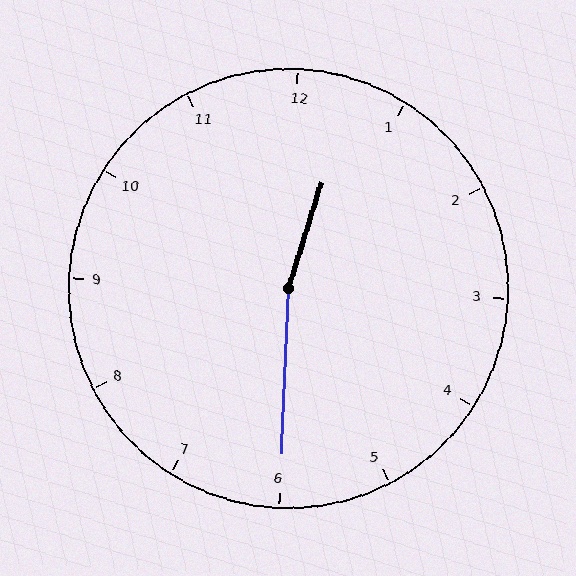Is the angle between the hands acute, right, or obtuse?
It is obtuse.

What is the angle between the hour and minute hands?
Approximately 165 degrees.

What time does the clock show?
12:30.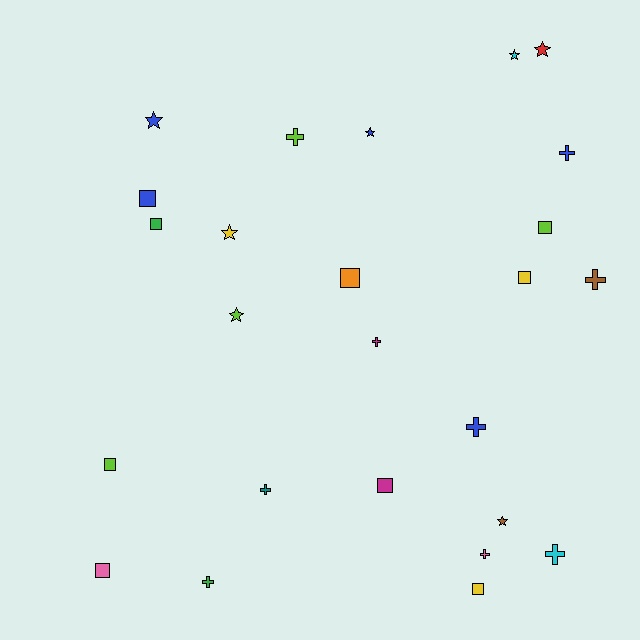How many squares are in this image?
There are 9 squares.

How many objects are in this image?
There are 25 objects.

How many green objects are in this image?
There are 2 green objects.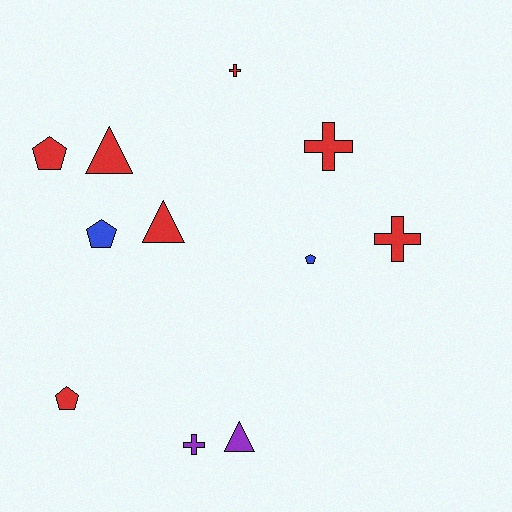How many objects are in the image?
There are 11 objects.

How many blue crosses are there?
There are no blue crosses.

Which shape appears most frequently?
Cross, with 4 objects.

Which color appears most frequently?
Red, with 7 objects.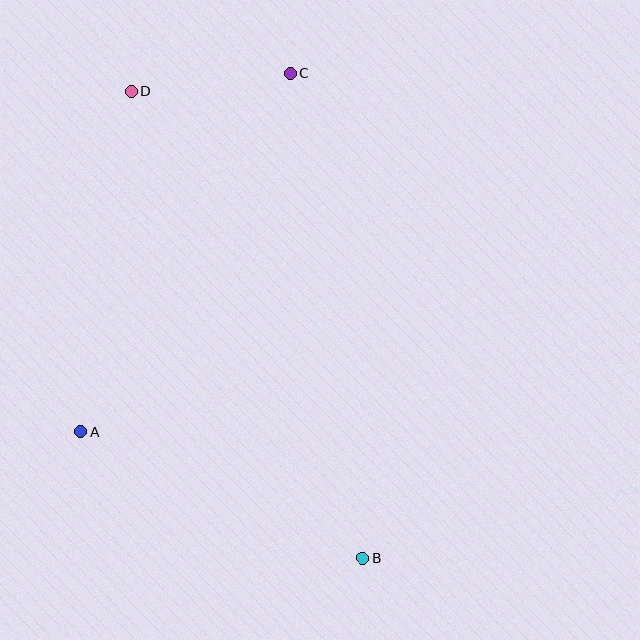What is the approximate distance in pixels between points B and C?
The distance between B and C is approximately 491 pixels.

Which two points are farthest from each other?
Points B and D are farthest from each other.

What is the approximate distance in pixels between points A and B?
The distance between A and B is approximately 309 pixels.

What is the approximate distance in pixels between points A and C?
The distance between A and C is approximately 416 pixels.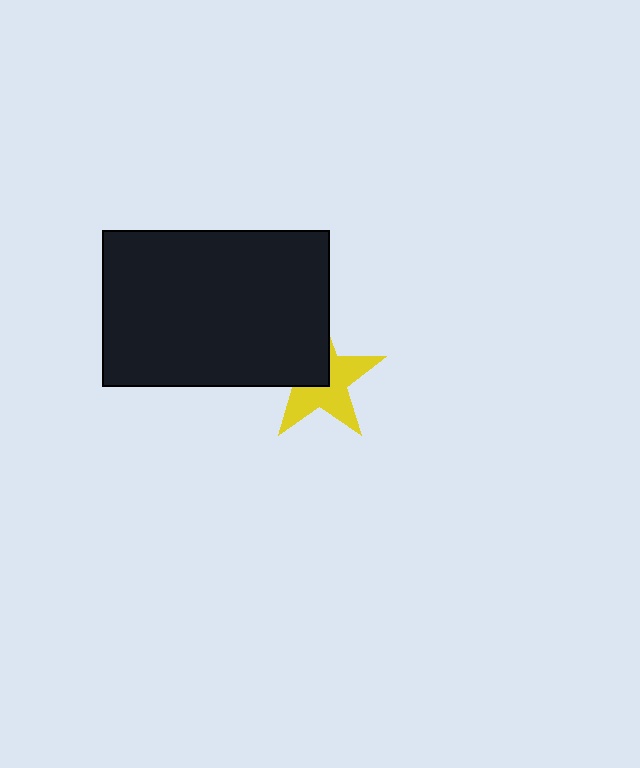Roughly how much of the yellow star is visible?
About half of it is visible (roughly 57%).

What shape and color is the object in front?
The object in front is a black rectangle.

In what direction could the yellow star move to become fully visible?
The yellow star could move toward the lower-right. That would shift it out from behind the black rectangle entirely.